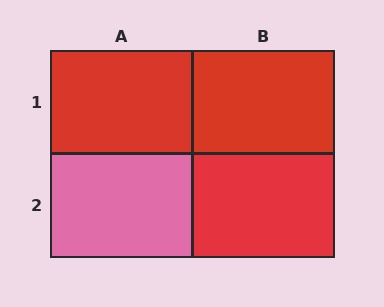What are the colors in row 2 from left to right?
Pink, red.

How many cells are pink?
1 cell is pink.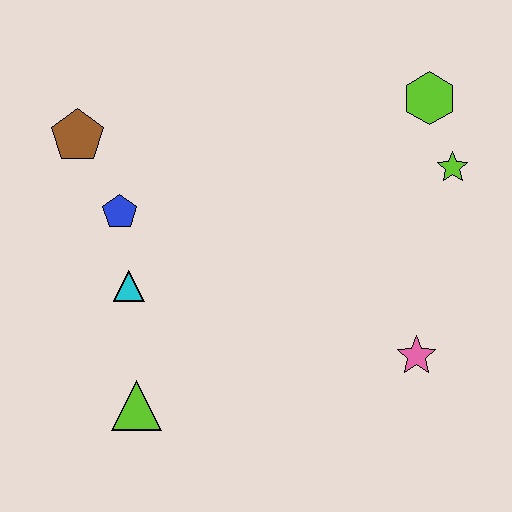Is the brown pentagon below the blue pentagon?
No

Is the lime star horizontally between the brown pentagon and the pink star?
No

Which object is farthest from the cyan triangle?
The lime hexagon is farthest from the cyan triangle.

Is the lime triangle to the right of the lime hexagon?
No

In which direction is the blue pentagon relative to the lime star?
The blue pentagon is to the left of the lime star.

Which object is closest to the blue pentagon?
The cyan triangle is closest to the blue pentagon.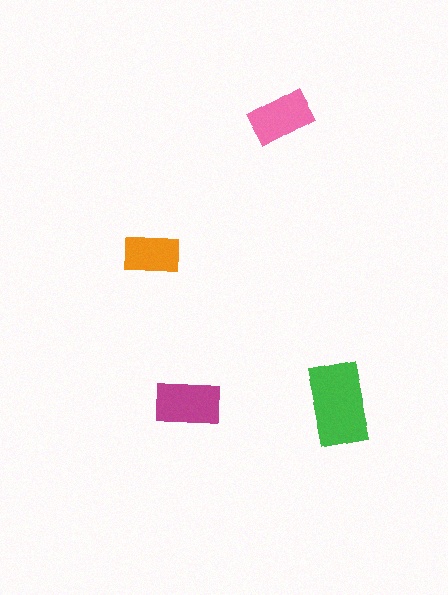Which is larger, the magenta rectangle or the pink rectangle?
The magenta one.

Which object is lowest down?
The magenta rectangle is bottommost.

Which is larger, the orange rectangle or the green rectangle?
The green one.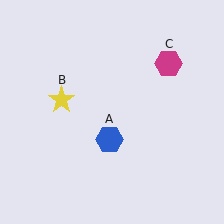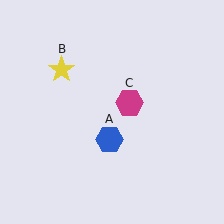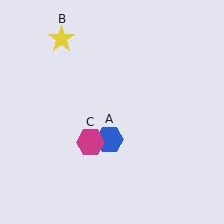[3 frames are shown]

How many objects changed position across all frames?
2 objects changed position: yellow star (object B), magenta hexagon (object C).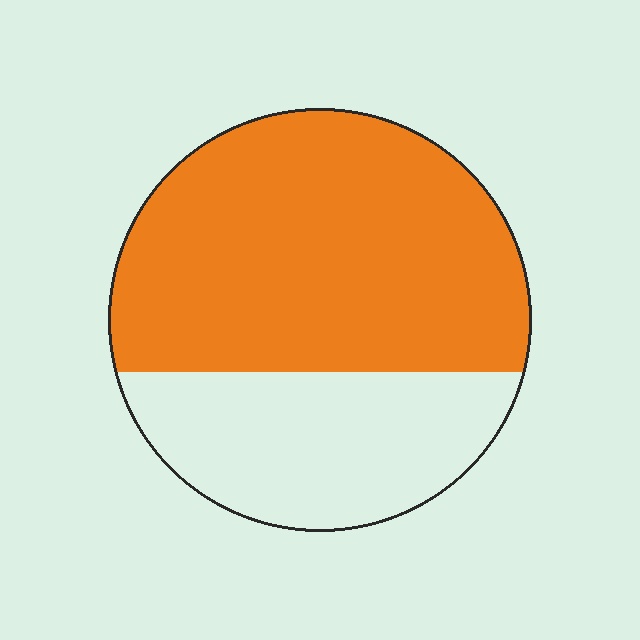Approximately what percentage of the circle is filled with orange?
Approximately 65%.